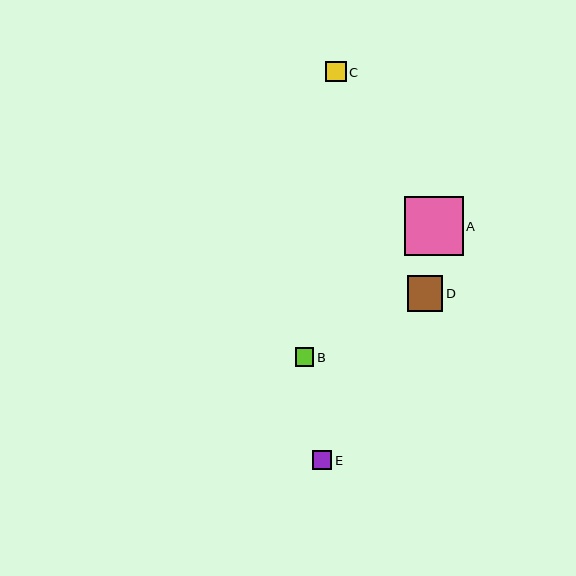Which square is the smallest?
Square B is the smallest with a size of approximately 19 pixels.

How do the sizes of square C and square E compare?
Square C and square E are approximately the same size.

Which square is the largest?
Square A is the largest with a size of approximately 59 pixels.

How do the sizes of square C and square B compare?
Square C and square B are approximately the same size.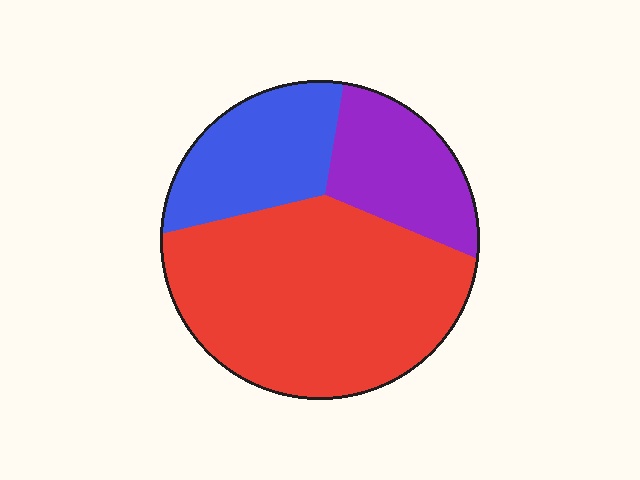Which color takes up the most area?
Red, at roughly 60%.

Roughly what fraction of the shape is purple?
Purple covers roughly 20% of the shape.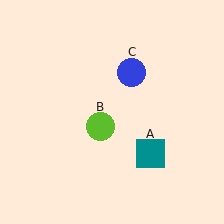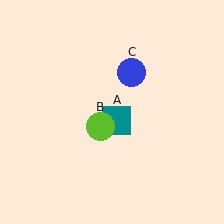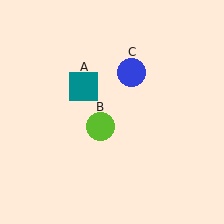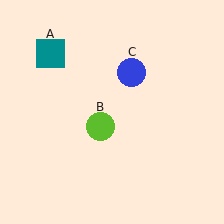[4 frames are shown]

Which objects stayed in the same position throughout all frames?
Lime circle (object B) and blue circle (object C) remained stationary.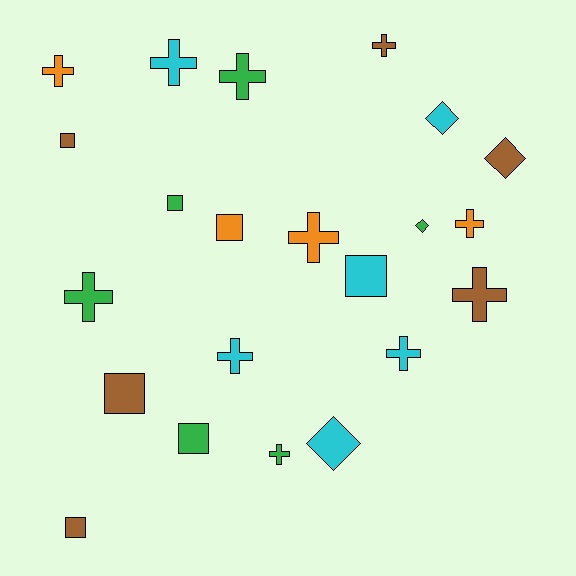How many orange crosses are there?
There are 3 orange crosses.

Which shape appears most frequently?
Cross, with 11 objects.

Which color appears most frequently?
Brown, with 6 objects.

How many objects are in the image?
There are 22 objects.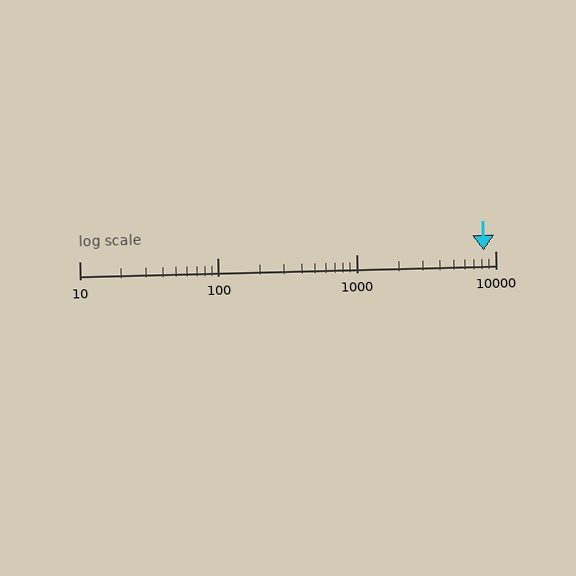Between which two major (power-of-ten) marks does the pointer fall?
The pointer is between 1000 and 10000.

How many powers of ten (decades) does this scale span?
The scale spans 3 decades, from 10 to 10000.